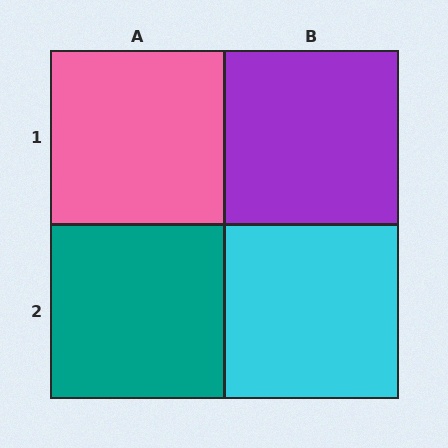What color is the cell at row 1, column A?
Pink.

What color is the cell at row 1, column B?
Purple.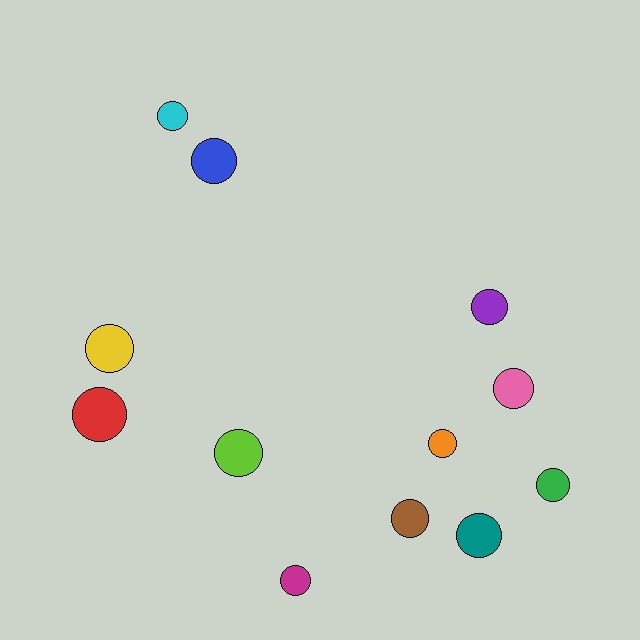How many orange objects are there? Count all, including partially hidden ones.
There is 1 orange object.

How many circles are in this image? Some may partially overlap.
There are 12 circles.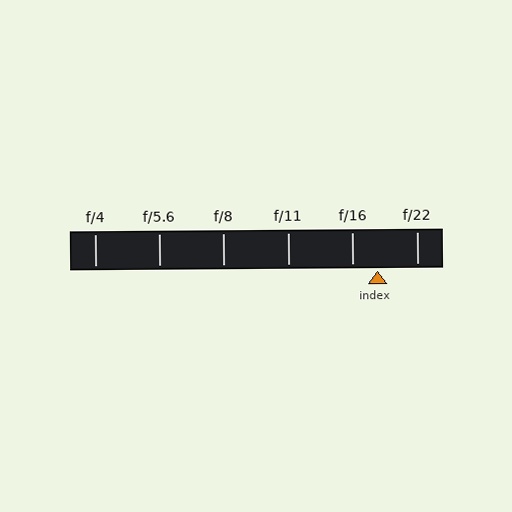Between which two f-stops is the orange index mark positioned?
The index mark is between f/16 and f/22.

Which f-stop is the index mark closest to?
The index mark is closest to f/16.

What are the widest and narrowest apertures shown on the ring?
The widest aperture shown is f/4 and the narrowest is f/22.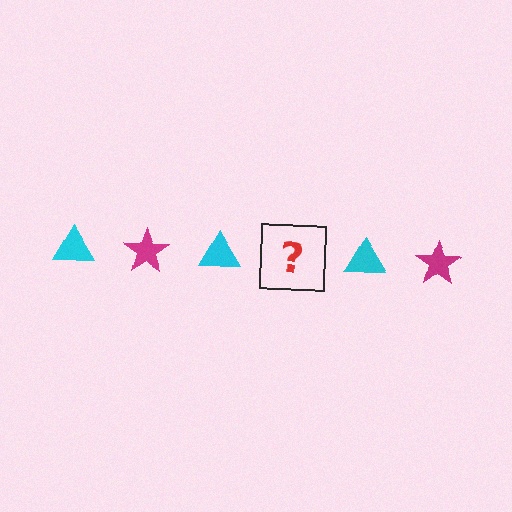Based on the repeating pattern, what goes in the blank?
The blank should be a magenta star.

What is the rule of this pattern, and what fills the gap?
The rule is that the pattern alternates between cyan triangle and magenta star. The gap should be filled with a magenta star.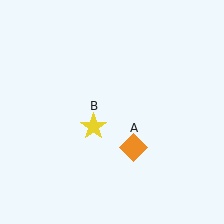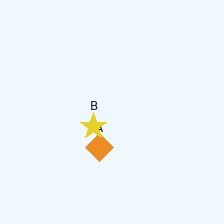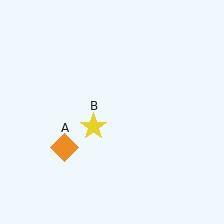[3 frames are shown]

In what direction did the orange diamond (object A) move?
The orange diamond (object A) moved left.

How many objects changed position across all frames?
1 object changed position: orange diamond (object A).